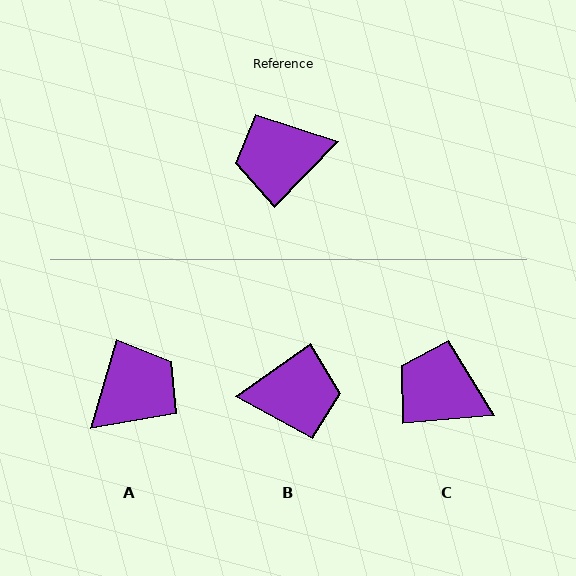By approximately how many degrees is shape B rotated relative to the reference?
Approximately 170 degrees counter-clockwise.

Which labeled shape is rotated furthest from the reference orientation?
B, about 170 degrees away.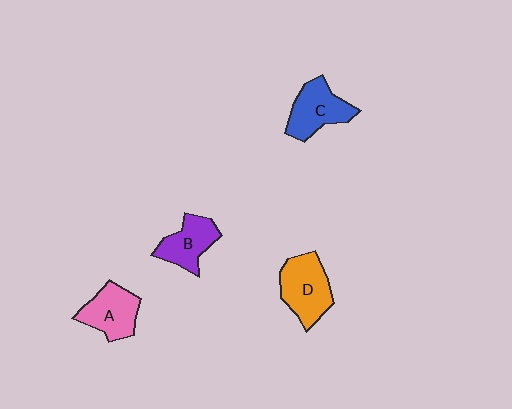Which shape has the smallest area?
Shape B (purple).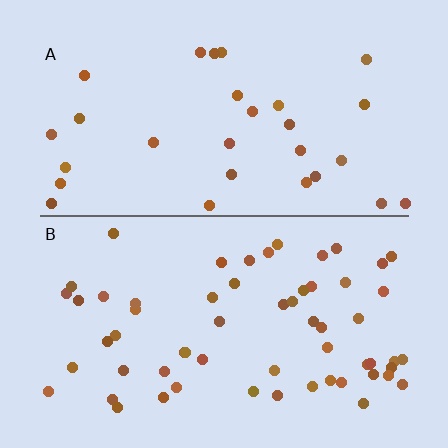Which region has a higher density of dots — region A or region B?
B (the bottom).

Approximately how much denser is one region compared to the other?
Approximately 2.1× — region B over region A.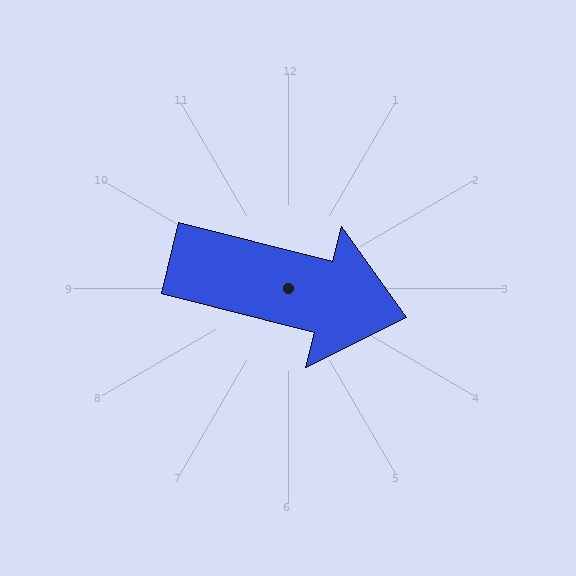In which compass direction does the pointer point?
East.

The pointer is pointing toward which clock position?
Roughly 3 o'clock.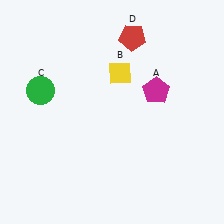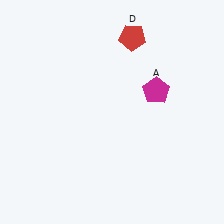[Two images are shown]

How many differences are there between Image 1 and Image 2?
There are 2 differences between the two images.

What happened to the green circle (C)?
The green circle (C) was removed in Image 2. It was in the top-left area of Image 1.